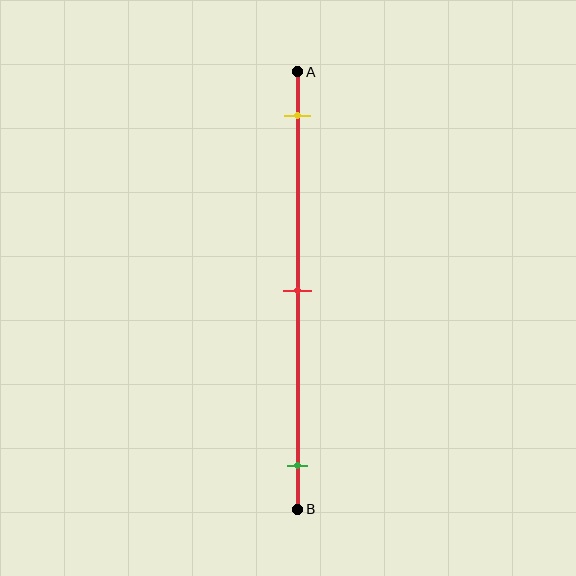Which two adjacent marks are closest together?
The yellow and red marks are the closest adjacent pair.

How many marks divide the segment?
There are 3 marks dividing the segment.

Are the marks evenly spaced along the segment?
Yes, the marks are approximately evenly spaced.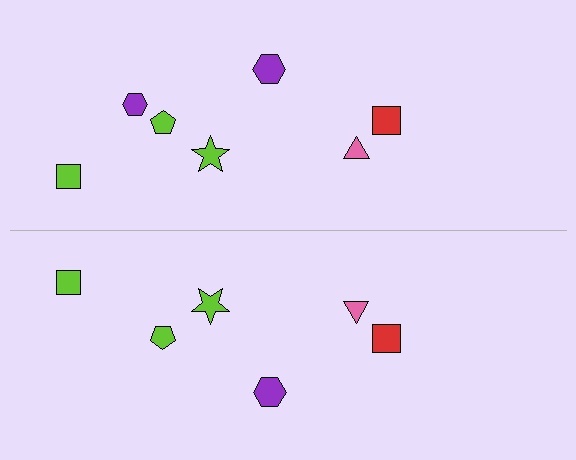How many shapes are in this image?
There are 13 shapes in this image.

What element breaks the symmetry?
A purple hexagon is missing from the bottom side.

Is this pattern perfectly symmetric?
No, the pattern is not perfectly symmetric. A purple hexagon is missing from the bottom side.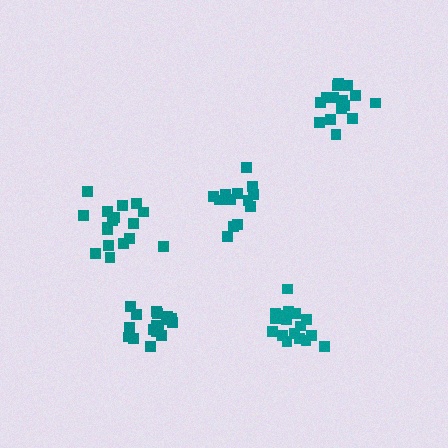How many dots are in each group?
Group 1: 17 dots, Group 2: 17 dots, Group 3: 13 dots, Group 4: 16 dots, Group 5: 17 dots (80 total).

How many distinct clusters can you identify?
There are 5 distinct clusters.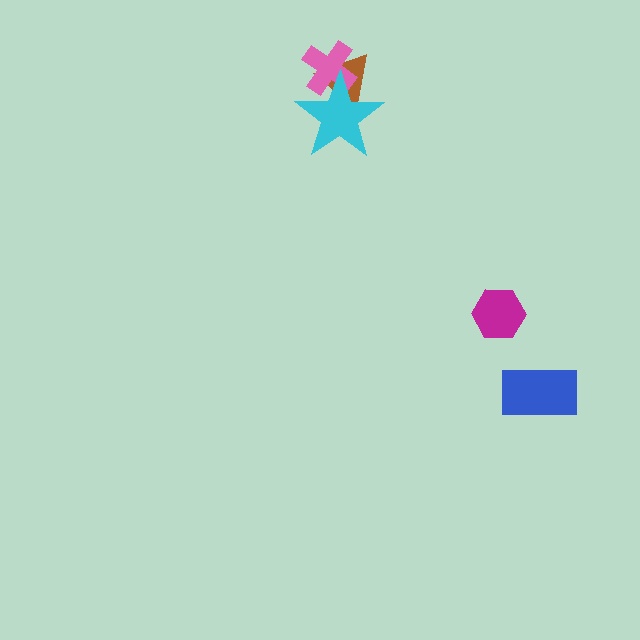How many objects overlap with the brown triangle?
2 objects overlap with the brown triangle.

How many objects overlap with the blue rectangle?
0 objects overlap with the blue rectangle.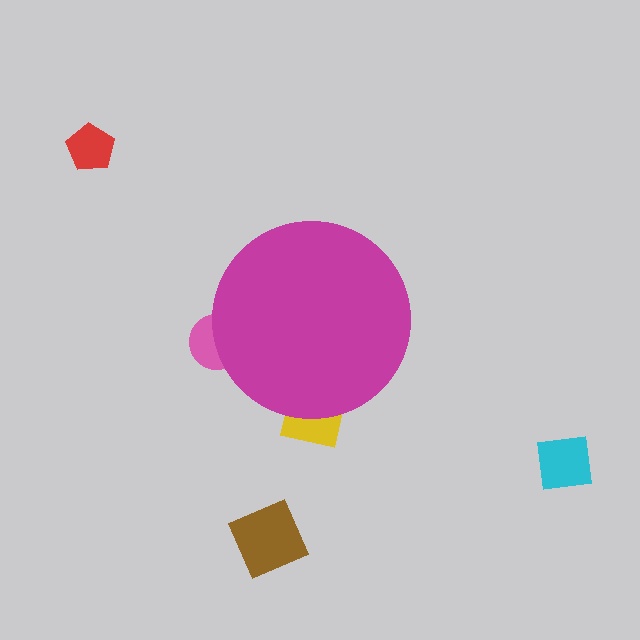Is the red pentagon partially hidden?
No, the red pentagon is fully visible.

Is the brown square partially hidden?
No, the brown square is fully visible.